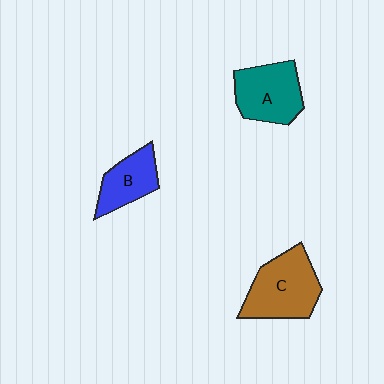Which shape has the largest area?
Shape C (brown).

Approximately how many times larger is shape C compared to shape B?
Approximately 1.6 times.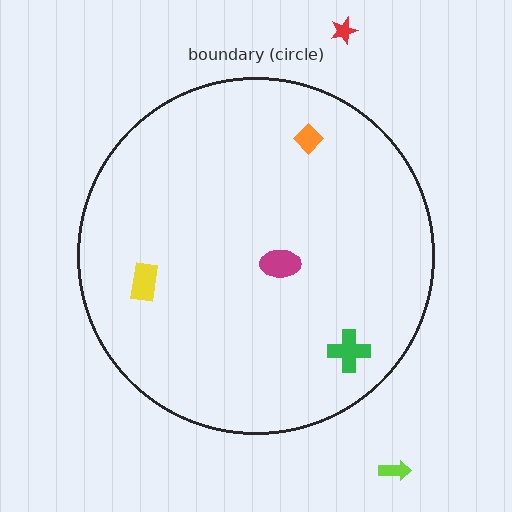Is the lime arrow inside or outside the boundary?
Outside.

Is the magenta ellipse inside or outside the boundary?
Inside.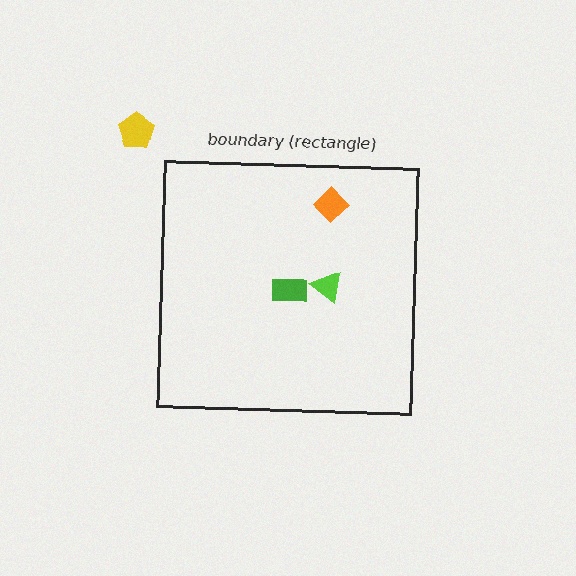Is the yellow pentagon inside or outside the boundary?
Outside.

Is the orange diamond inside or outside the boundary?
Inside.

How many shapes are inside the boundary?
3 inside, 1 outside.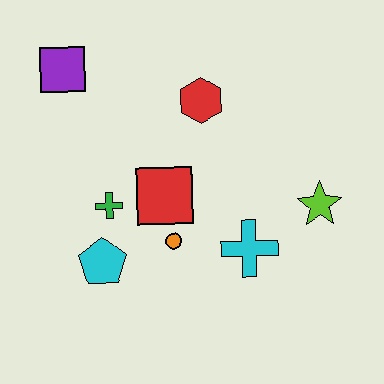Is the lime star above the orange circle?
Yes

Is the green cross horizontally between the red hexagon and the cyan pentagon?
Yes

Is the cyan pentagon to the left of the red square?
Yes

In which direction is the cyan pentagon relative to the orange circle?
The cyan pentagon is to the left of the orange circle.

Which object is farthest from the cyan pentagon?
The lime star is farthest from the cyan pentagon.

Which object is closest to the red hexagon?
The red square is closest to the red hexagon.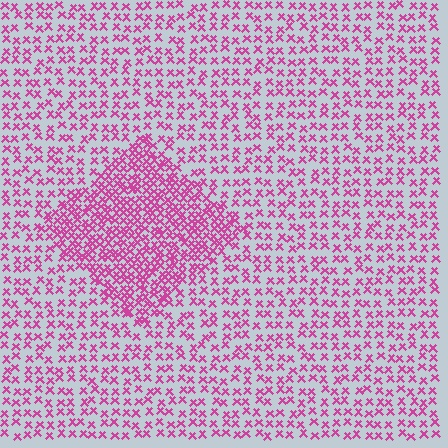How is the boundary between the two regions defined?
The boundary is defined by a change in element density (approximately 2.2x ratio). All elements are the same color, size, and shape.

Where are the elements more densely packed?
The elements are more densely packed inside the diamond boundary.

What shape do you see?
I see a diamond.